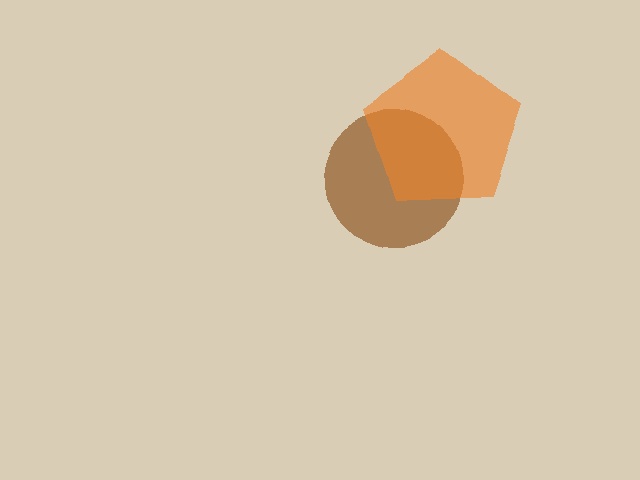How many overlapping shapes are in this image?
There are 2 overlapping shapes in the image.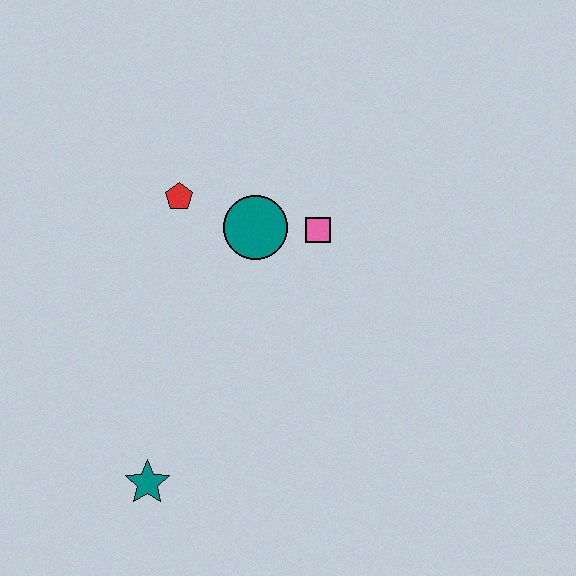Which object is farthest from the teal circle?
The teal star is farthest from the teal circle.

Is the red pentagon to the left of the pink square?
Yes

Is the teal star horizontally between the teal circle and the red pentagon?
No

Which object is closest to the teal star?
The teal circle is closest to the teal star.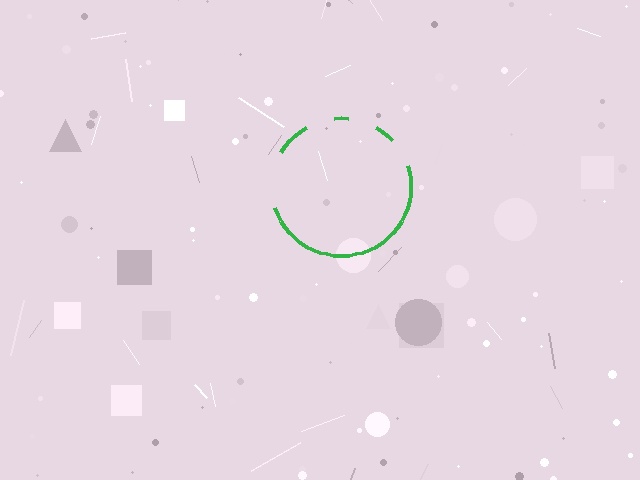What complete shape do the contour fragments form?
The contour fragments form a circle.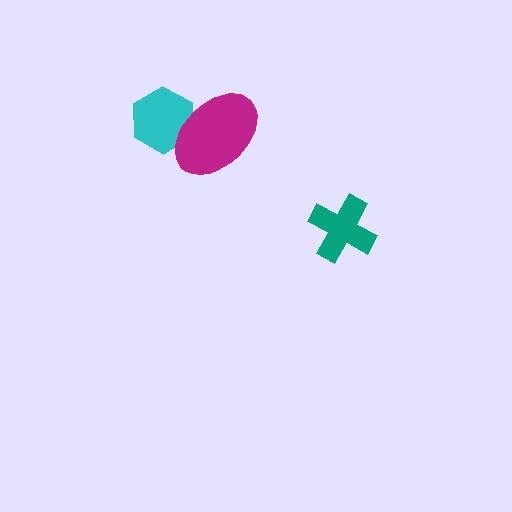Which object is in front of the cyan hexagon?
The magenta ellipse is in front of the cyan hexagon.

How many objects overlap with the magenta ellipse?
1 object overlaps with the magenta ellipse.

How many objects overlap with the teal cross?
0 objects overlap with the teal cross.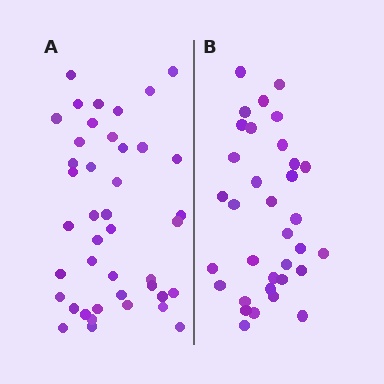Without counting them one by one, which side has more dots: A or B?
Region A (the left region) has more dots.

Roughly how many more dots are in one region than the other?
Region A has roughly 8 or so more dots than region B.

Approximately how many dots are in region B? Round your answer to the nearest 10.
About 30 dots. (The exact count is 34, which rounds to 30.)